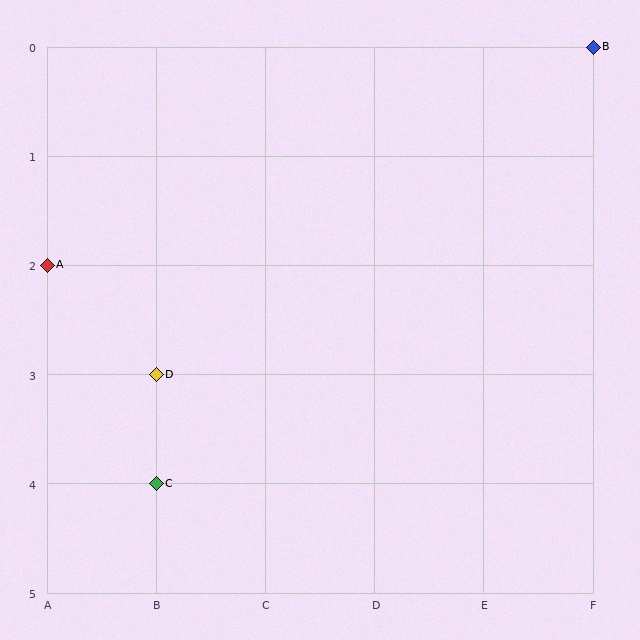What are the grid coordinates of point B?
Point B is at grid coordinates (F, 0).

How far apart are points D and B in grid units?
Points D and B are 4 columns and 3 rows apart (about 5.0 grid units diagonally).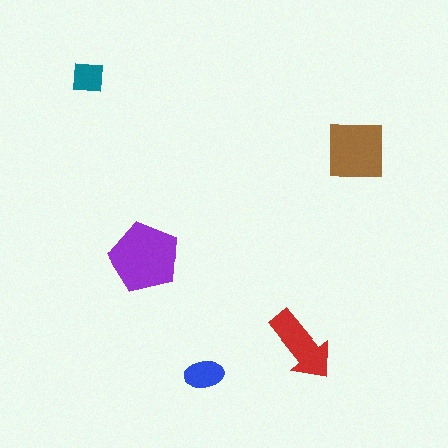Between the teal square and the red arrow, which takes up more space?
The red arrow.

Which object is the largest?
The purple pentagon.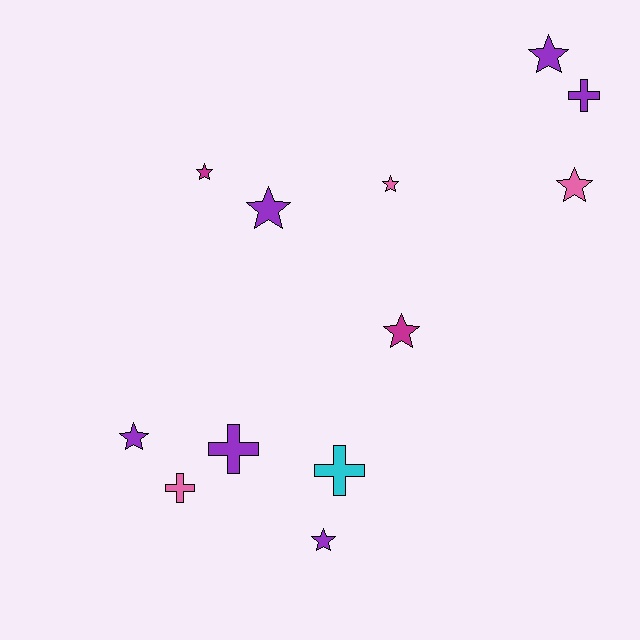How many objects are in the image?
There are 12 objects.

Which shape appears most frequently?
Star, with 8 objects.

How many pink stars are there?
There are 2 pink stars.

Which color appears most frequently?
Purple, with 6 objects.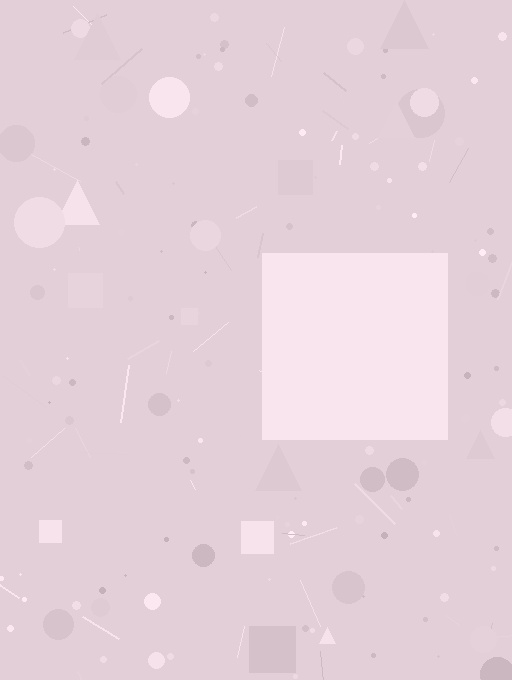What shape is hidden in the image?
A square is hidden in the image.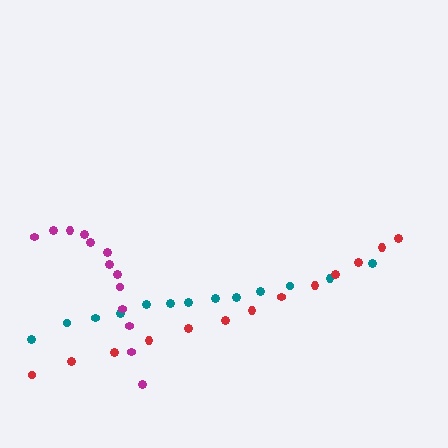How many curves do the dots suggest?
There are 3 distinct paths.